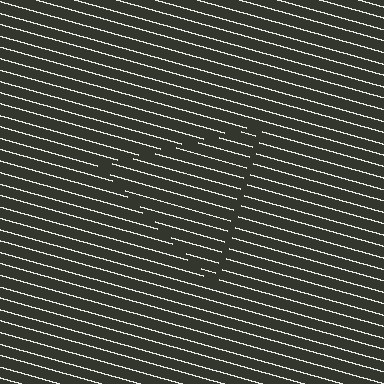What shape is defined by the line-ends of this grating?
An illusory triangle. The interior of the shape contains the same grating, shifted by half a period — the contour is defined by the phase discontinuity where line-ends from the inner and outer gratings abut.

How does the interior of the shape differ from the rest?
The interior of the shape contains the same grating, shifted by half a period — the contour is defined by the phase discontinuity where line-ends from the inner and outer gratings abut.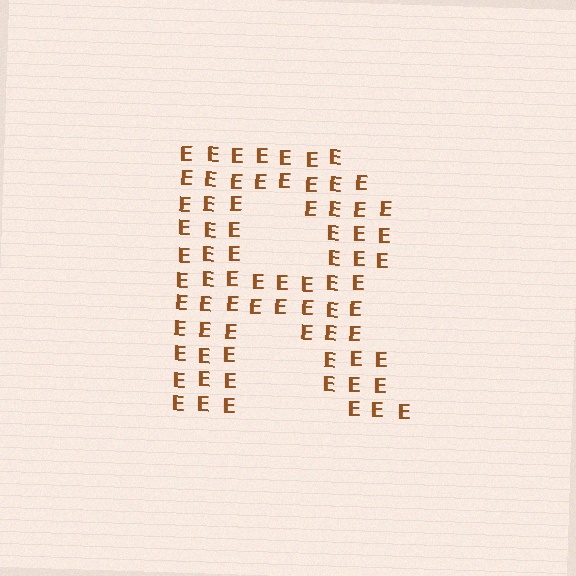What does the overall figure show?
The overall figure shows the letter R.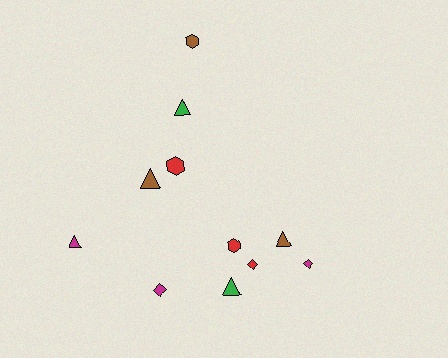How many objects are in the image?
There are 11 objects.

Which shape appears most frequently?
Triangle, with 5 objects.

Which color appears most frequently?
Brown, with 3 objects.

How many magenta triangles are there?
There is 1 magenta triangle.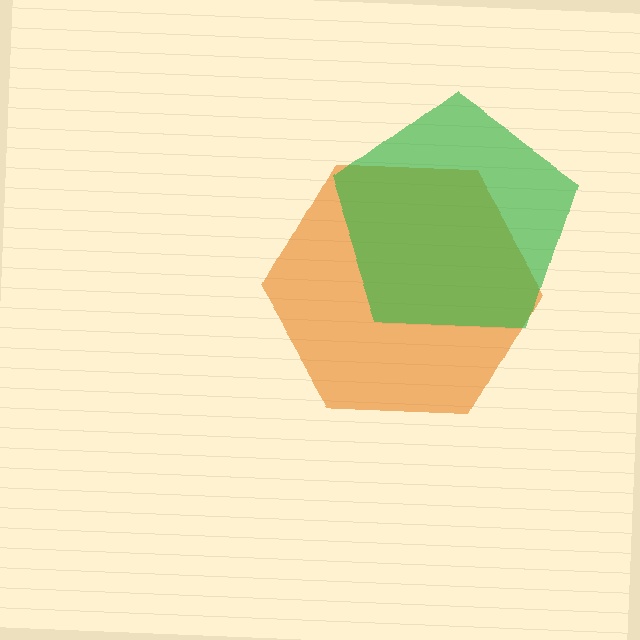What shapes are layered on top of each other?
The layered shapes are: an orange hexagon, a green pentagon.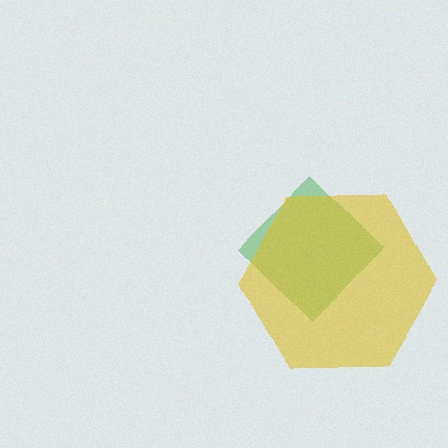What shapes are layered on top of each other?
The layered shapes are: a green diamond, a yellow hexagon.